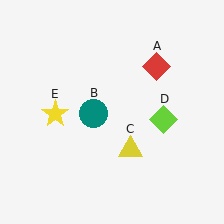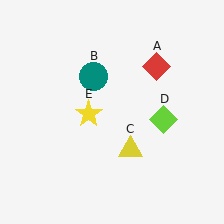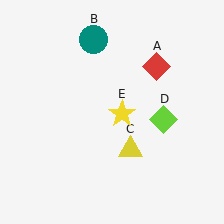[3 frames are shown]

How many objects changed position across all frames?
2 objects changed position: teal circle (object B), yellow star (object E).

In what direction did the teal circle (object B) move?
The teal circle (object B) moved up.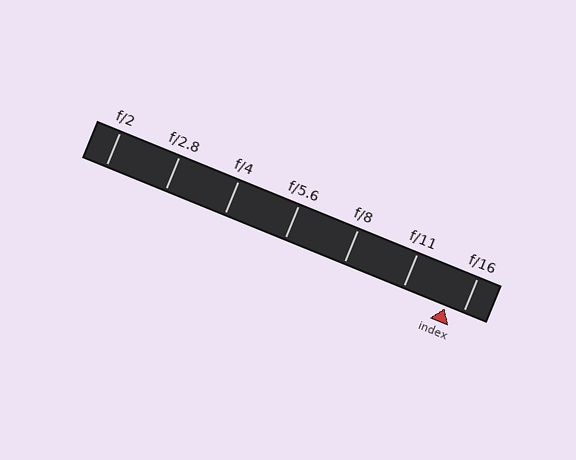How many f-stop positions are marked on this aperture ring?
There are 7 f-stop positions marked.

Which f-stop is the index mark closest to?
The index mark is closest to f/16.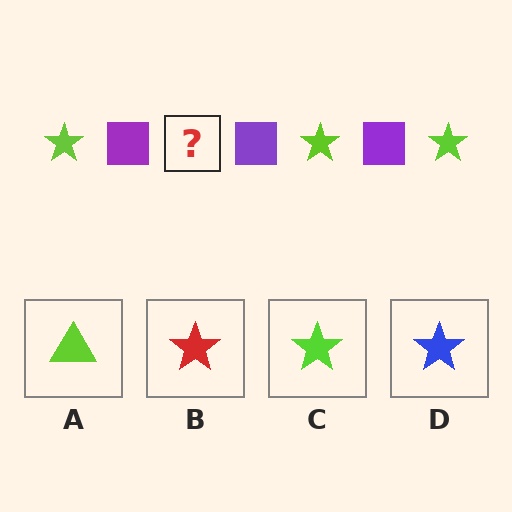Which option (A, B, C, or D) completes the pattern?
C.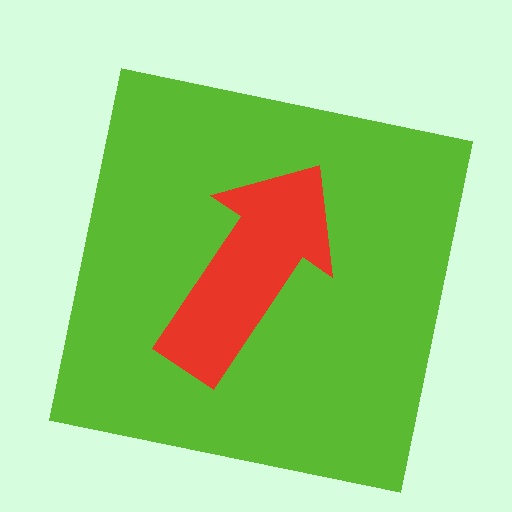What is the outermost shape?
The lime square.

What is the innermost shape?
The red arrow.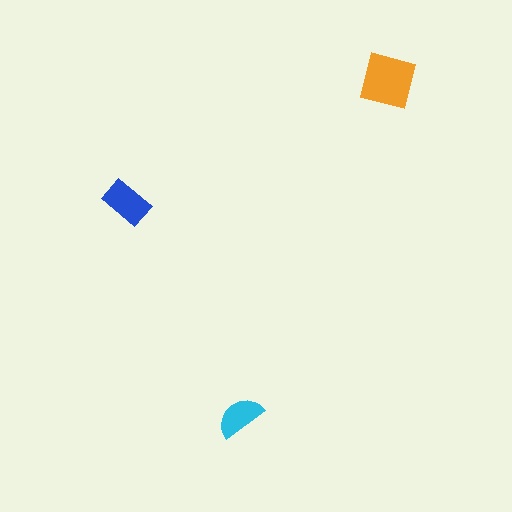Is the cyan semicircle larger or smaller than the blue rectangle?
Smaller.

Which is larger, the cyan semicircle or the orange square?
The orange square.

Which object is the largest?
The orange square.